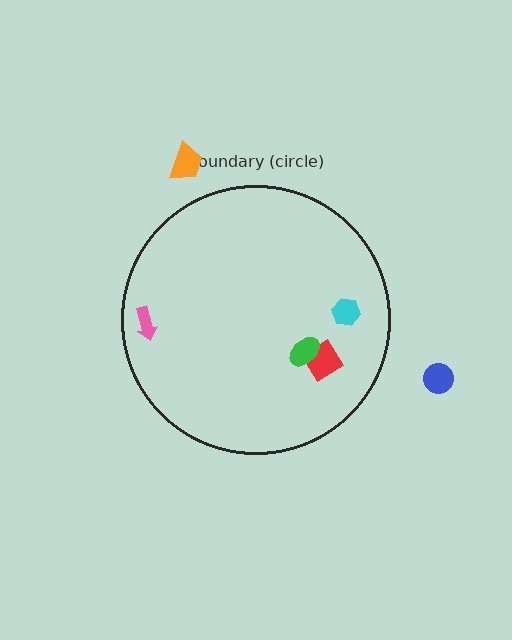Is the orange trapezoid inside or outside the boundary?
Outside.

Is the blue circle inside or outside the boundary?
Outside.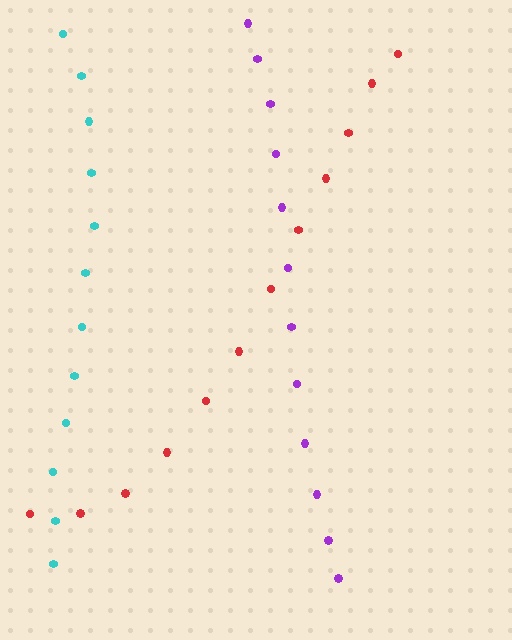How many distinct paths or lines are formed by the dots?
There are 3 distinct paths.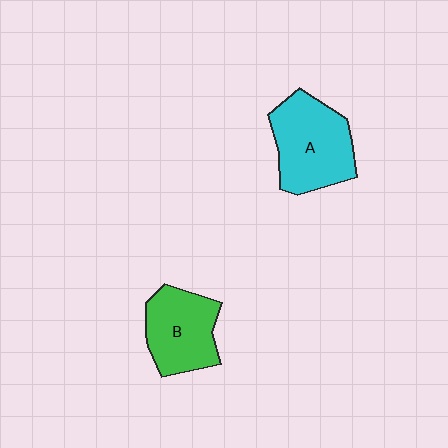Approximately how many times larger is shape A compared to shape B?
Approximately 1.2 times.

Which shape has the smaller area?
Shape B (green).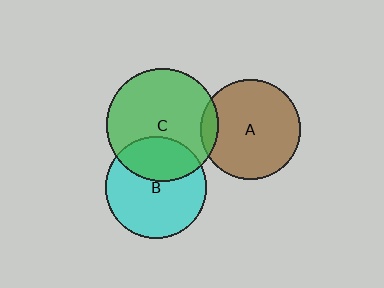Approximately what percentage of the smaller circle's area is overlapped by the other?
Approximately 10%.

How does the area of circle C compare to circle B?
Approximately 1.2 times.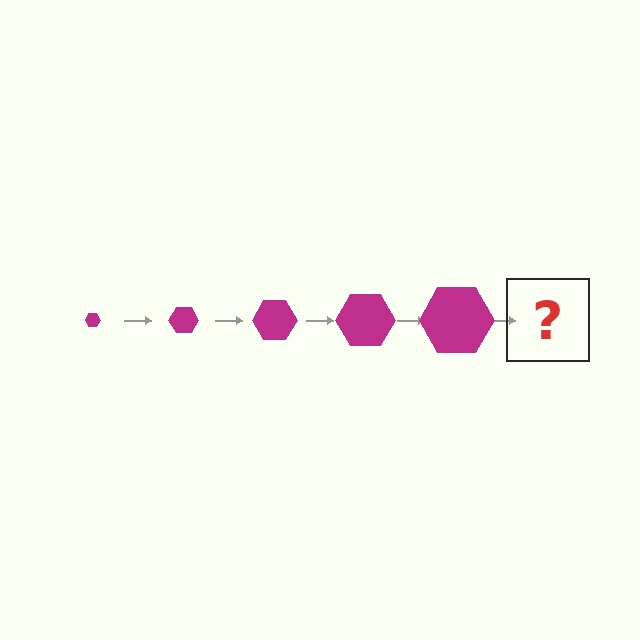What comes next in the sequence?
The next element should be a magenta hexagon, larger than the previous one.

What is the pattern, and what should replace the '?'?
The pattern is that the hexagon gets progressively larger each step. The '?' should be a magenta hexagon, larger than the previous one.